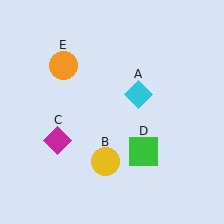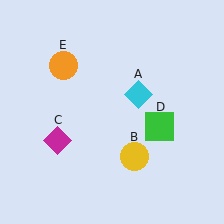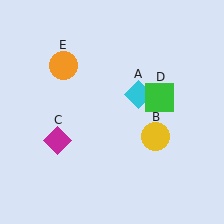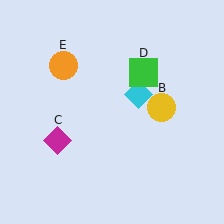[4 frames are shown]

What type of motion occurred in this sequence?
The yellow circle (object B), green square (object D) rotated counterclockwise around the center of the scene.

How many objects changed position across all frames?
2 objects changed position: yellow circle (object B), green square (object D).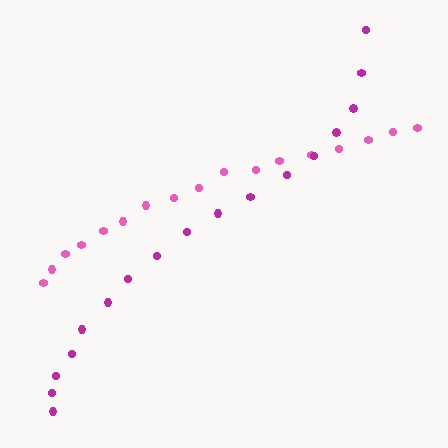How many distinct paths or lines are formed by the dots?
There are 2 distinct paths.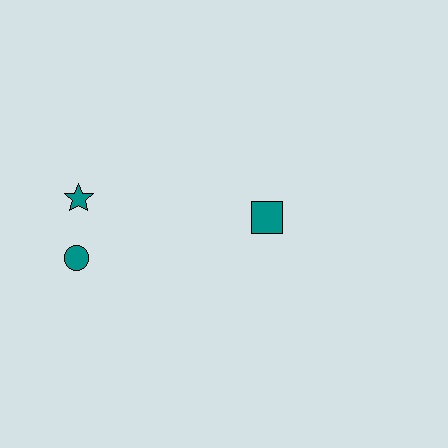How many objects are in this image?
There are 3 objects.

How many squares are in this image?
There is 1 square.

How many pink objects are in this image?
There are no pink objects.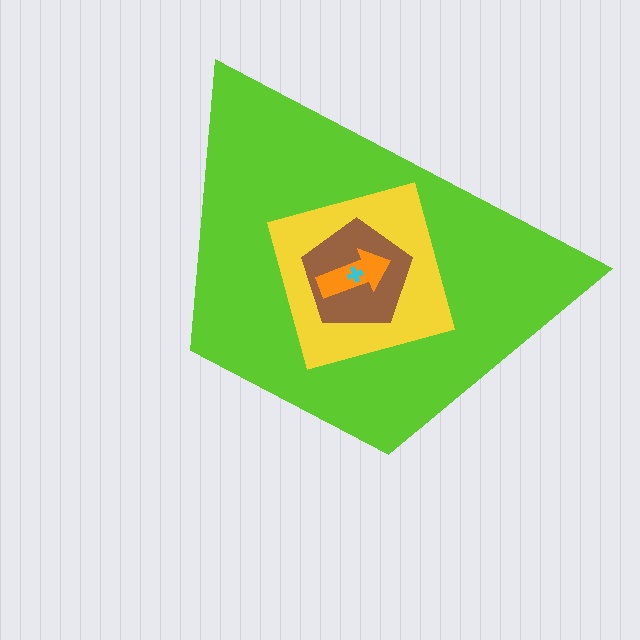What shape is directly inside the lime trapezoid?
The yellow square.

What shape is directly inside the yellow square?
The brown pentagon.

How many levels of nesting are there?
5.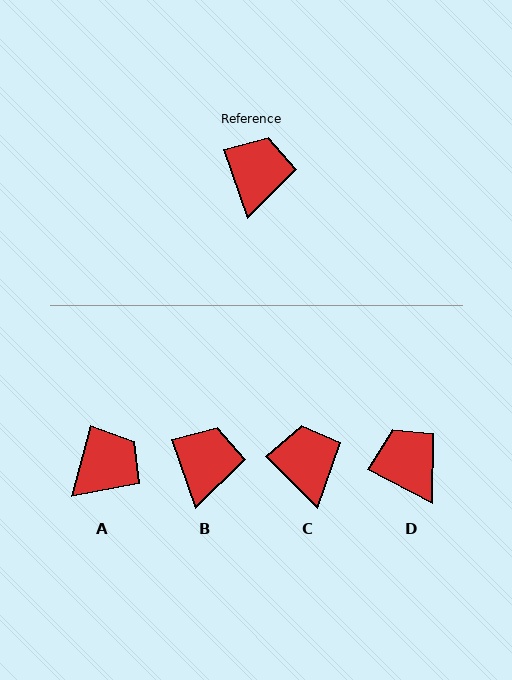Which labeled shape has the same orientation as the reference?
B.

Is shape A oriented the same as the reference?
No, it is off by about 34 degrees.